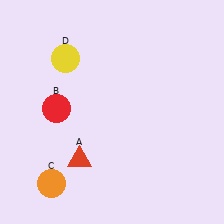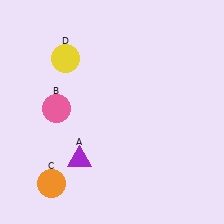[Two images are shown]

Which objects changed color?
A changed from red to purple. B changed from red to pink.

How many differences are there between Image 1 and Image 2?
There are 2 differences between the two images.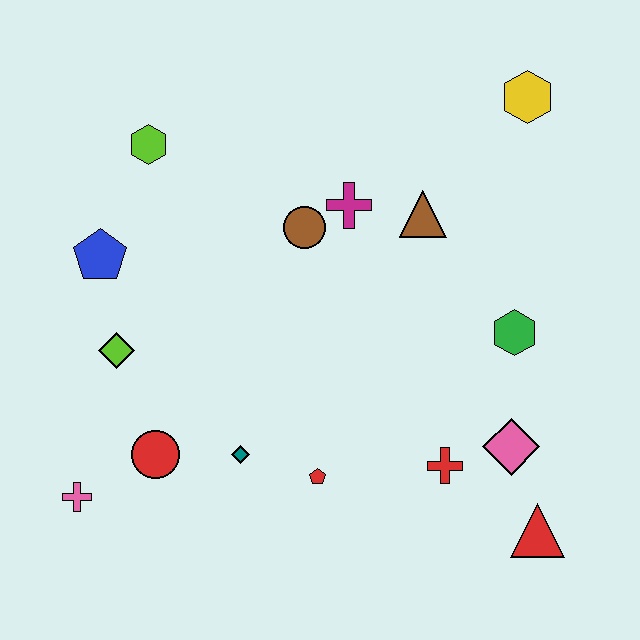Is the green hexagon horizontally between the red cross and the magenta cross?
No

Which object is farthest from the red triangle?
The lime hexagon is farthest from the red triangle.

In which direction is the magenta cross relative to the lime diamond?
The magenta cross is to the right of the lime diamond.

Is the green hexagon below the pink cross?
No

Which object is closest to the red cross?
The pink diamond is closest to the red cross.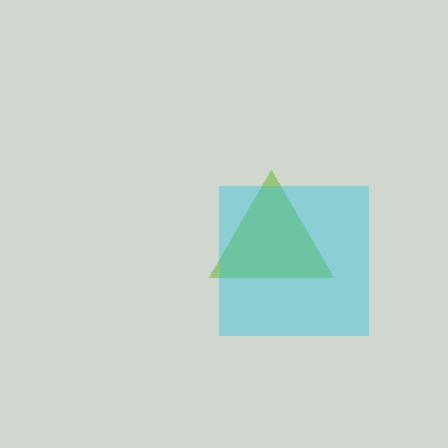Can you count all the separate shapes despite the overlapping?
Yes, there are 2 separate shapes.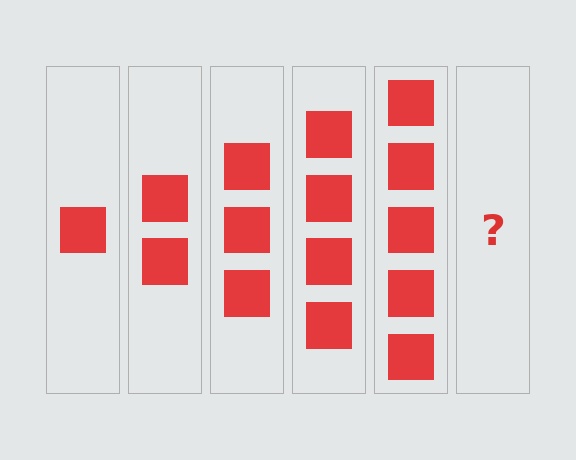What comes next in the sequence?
The next element should be 6 squares.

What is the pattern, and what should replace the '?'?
The pattern is that each step adds one more square. The '?' should be 6 squares.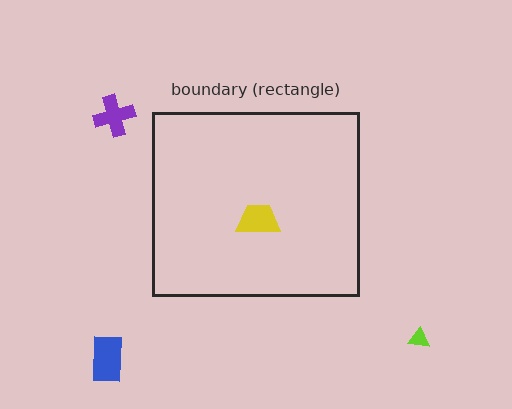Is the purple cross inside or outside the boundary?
Outside.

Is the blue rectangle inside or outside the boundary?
Outside.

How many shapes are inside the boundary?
1 inside, 3 outside.